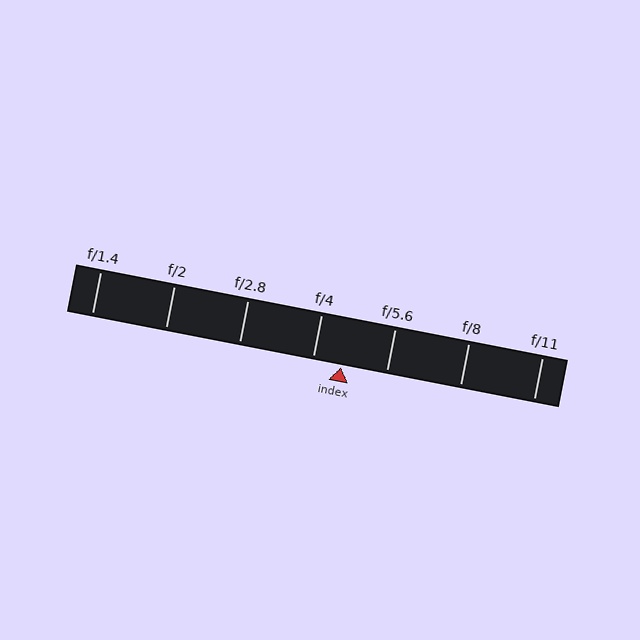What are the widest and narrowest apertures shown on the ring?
The widest aperture shown is f/1.4 and the narrowest is f/11.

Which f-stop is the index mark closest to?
The index mark is closest to f/4.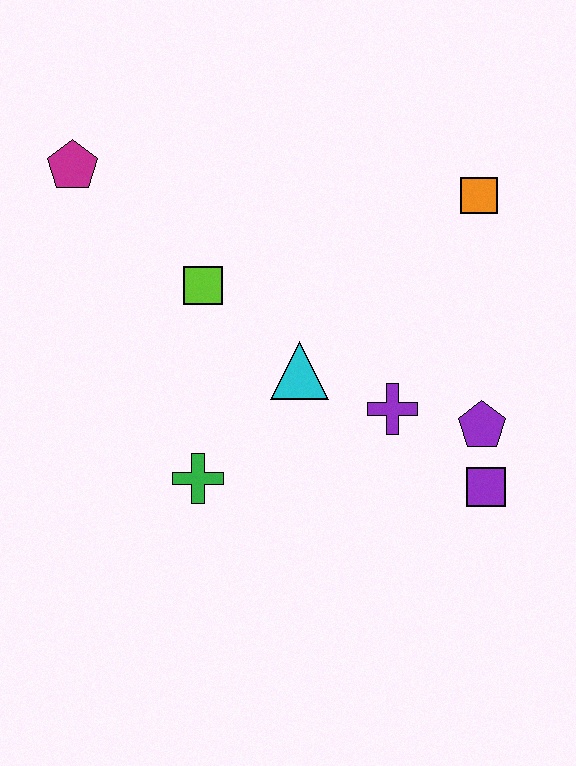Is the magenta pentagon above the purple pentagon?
Yes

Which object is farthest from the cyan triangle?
The magenta pentagon is farthest from the cyan triangle.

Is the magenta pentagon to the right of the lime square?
No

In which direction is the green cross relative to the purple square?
The green cross is to the left of the purple square.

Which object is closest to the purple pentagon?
The purple square is closest to the purple pentagon.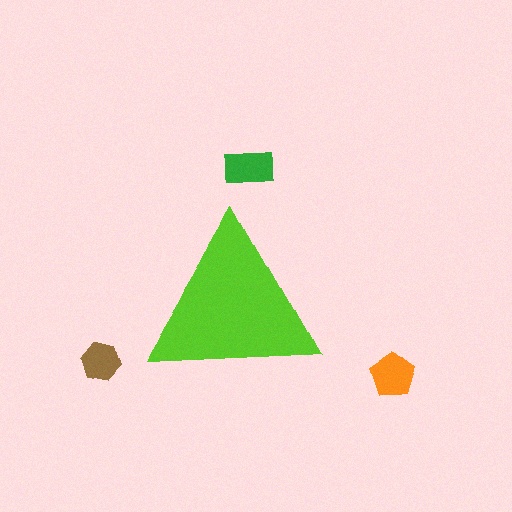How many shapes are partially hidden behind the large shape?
0 shapes are partially hidden.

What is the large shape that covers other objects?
A lime triangle.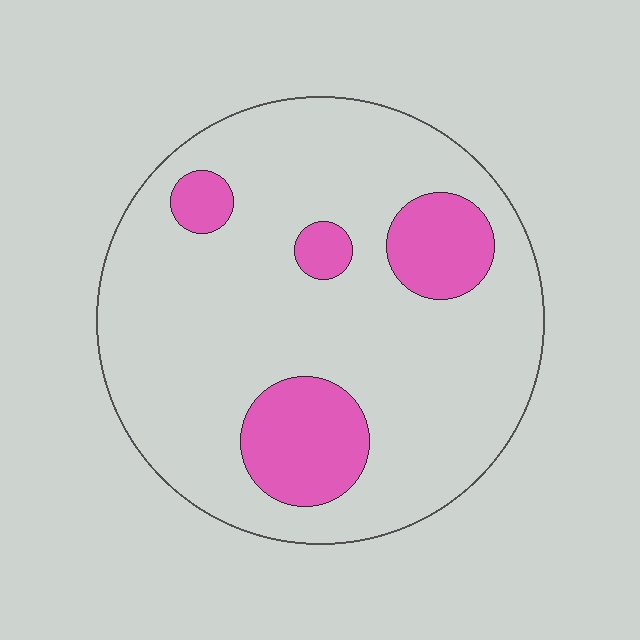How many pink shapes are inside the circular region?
4.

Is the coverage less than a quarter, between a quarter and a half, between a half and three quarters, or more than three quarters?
Less than a quarter.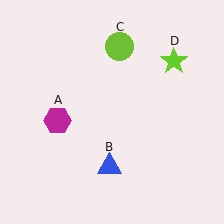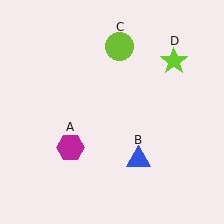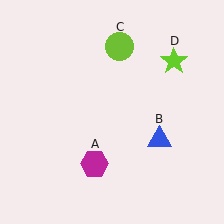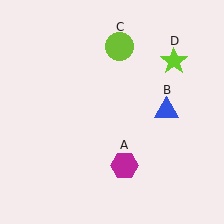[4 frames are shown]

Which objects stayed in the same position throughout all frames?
Lime circle (object C) and lime star (object D) remained stationary.